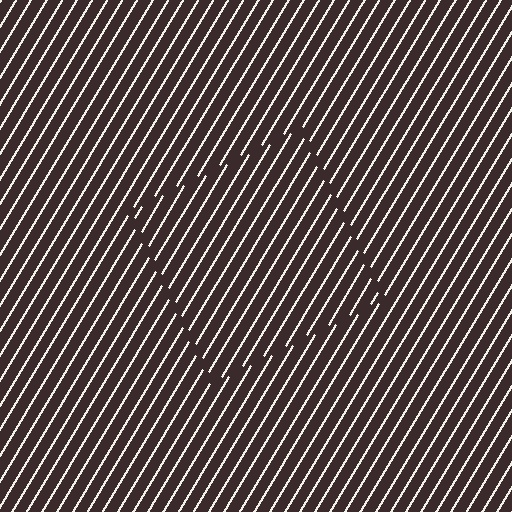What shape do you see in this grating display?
An illusory square. The interior of the shape contains the same grating, shifted by half a period — the contour is defined by the phase discontinuity where line-ends from the inner and outer gratings abut.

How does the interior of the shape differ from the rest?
The interior of the shape contains the same grating, shifted by half a period — the contour is defined by the phase discontinuity where line-ends from the inner and outer gratings abut.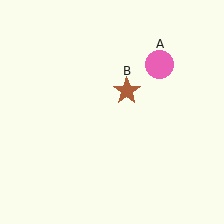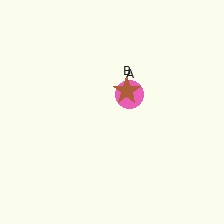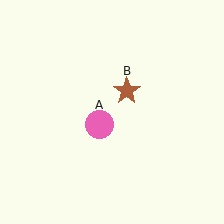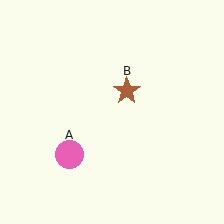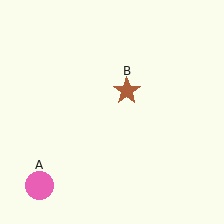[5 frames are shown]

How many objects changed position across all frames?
1 object changed position: pink circle (object A).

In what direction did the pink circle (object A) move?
The pink circle (object A) moved down and to the left.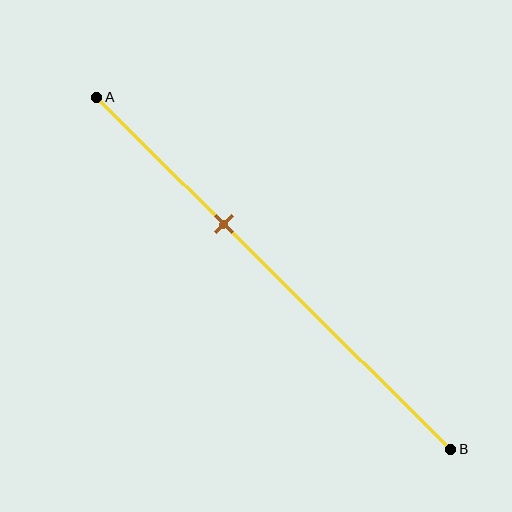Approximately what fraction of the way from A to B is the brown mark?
The brown mark is approximately 35% of the way from A to B.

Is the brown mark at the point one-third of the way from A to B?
Yes, the mark is approximately at the one-third point.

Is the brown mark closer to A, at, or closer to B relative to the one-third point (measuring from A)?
The brown mark is approximately at the one-third point of segment AB.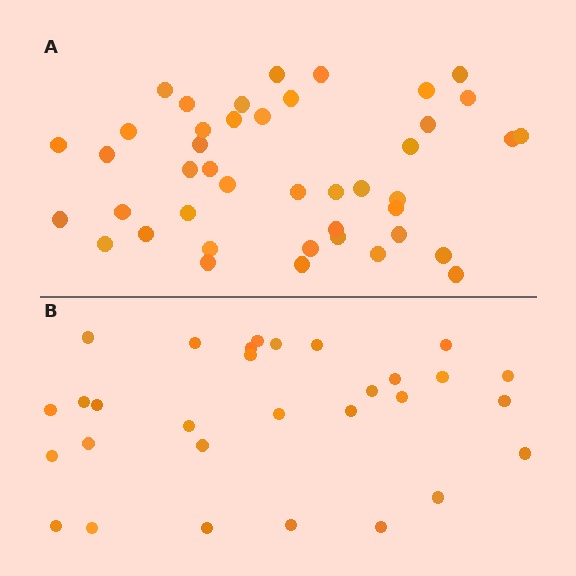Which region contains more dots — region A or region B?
Region A (the top region) has more dots.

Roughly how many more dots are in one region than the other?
Region A has approximately 15 more dots than region B.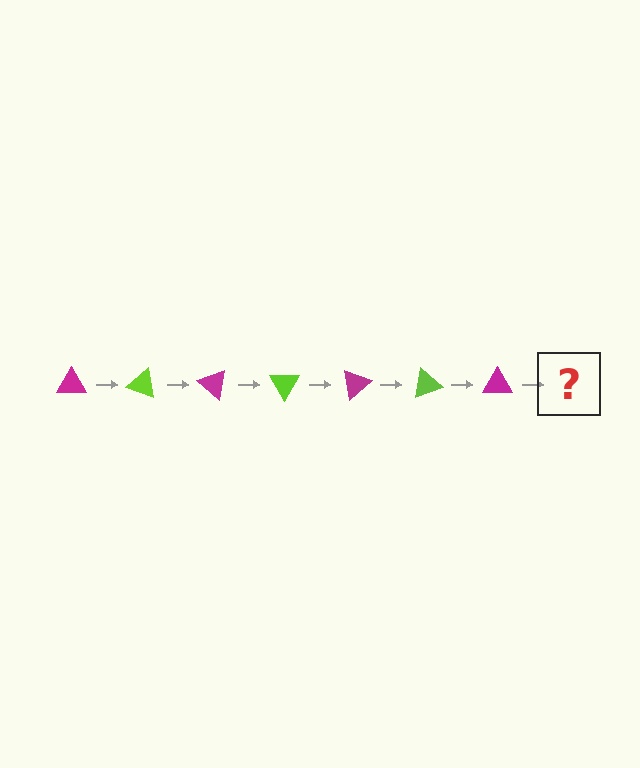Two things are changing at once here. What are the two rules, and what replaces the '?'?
The two rules are that it rotates 20 degrees each step and the color cycles through magenta and lime. The '?' should be a lime triangle, rotated 140 degrees from the start.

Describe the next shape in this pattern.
It should be a lime triangle, rotated 140 degrees from the start.